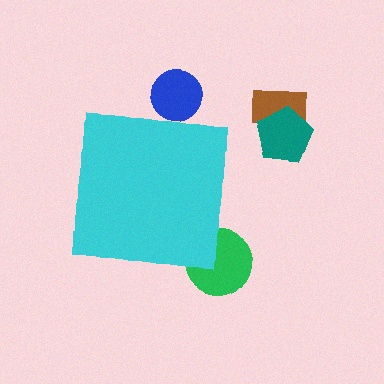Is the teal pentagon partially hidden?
No, the teal pentagon is fully visible.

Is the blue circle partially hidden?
Yes, the blue circle is partially hidden behind the cyan square.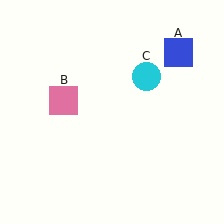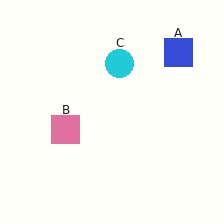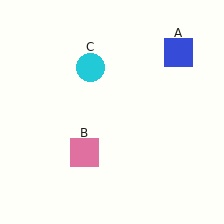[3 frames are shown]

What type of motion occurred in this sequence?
The pink square (object B), cyan circle (object C) rotated counterclockwise around the center of the scene.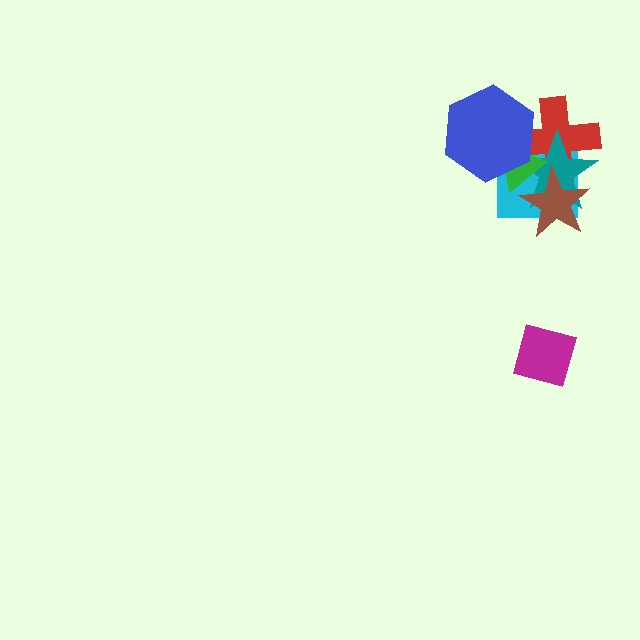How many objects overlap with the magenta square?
0 objects overlap with the magenta square.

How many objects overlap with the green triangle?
5 objects overlap with the green triangle.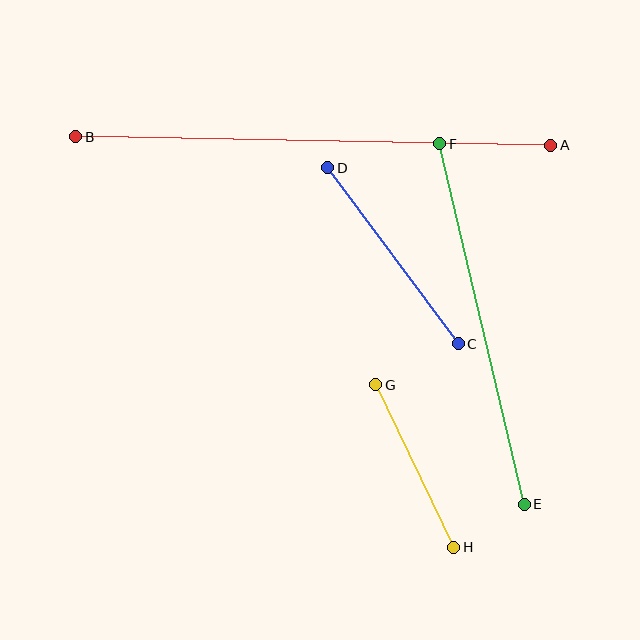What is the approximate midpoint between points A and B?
The midpoint is at approximately (313, 141) pixels.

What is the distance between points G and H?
The distance is approximately 181 pixels.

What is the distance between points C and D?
The distance is approximately 219 pixels.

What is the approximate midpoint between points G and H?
The midpoint is at approximately (415, 466) pixels.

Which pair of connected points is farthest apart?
Points A and B are farthest apart.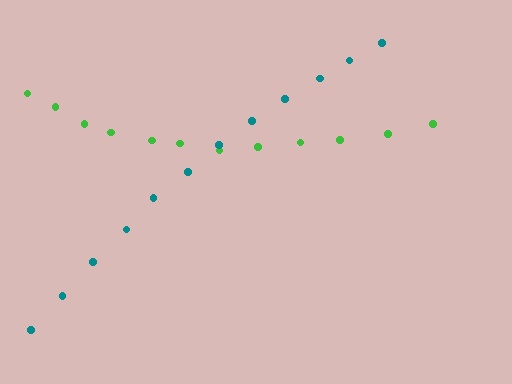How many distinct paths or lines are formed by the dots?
There are 2 distinct paths.